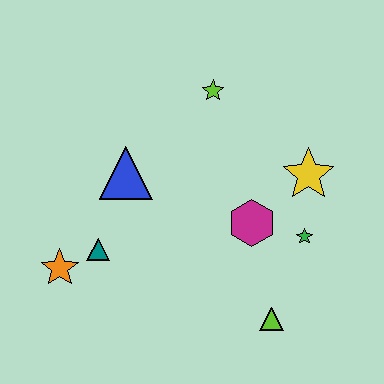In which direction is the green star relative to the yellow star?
The green star is below the yellow star.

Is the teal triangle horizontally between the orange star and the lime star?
Yes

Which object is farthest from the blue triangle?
The lime triangle is farthest from the blue triangle.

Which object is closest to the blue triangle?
The teal triangle is closest to the blue triangle.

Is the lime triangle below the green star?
Yes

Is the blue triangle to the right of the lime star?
No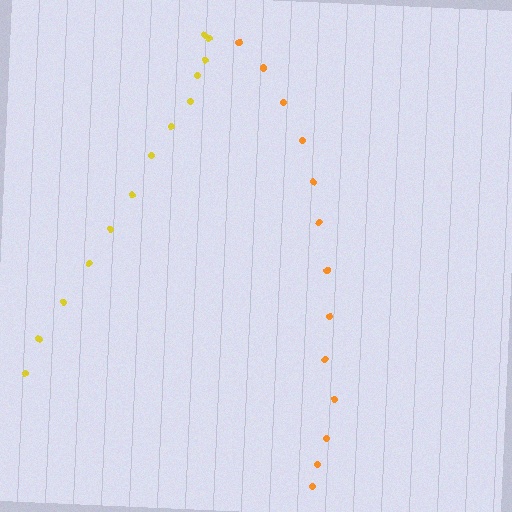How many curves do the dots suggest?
There are 2 distinct paths.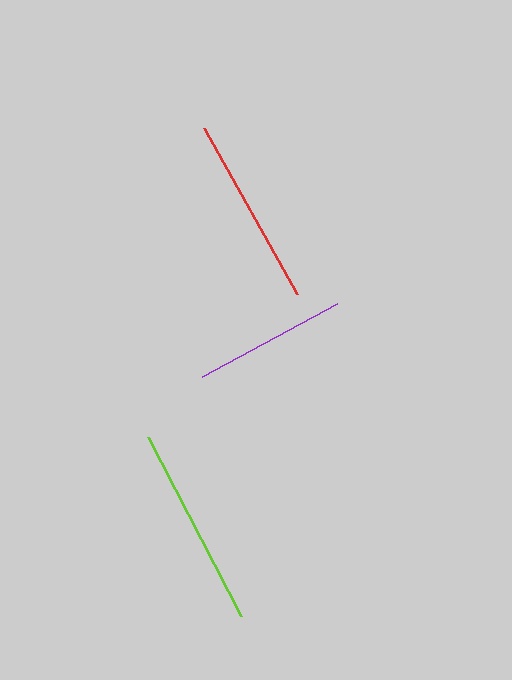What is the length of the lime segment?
The lime segment is approximately 202 pixels long.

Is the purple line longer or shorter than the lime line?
The lime line is longer than the purple line.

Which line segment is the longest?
The lime line is the longest at approximately 202 pixels.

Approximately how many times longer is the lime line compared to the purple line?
The lime line is approximately 1.3 times the length of the purple line.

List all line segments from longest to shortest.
From longest to shortest: lime, red, purple.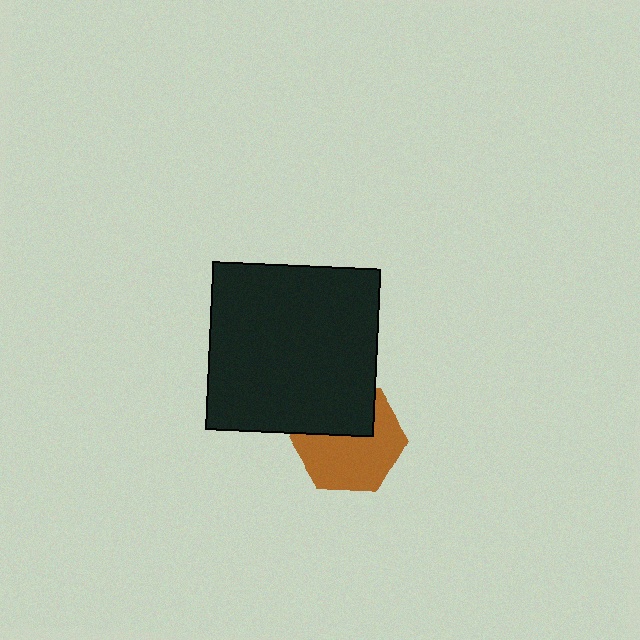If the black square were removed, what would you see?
You would see the complete brown hexagon.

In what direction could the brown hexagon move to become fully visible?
The brown hexagon could move down. That would shift it out from behind the black square entirely.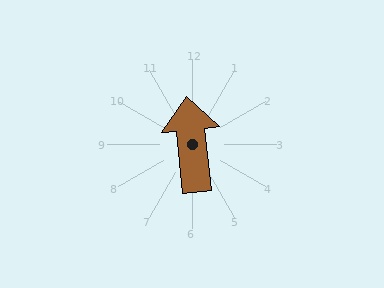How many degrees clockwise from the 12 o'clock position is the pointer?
Approximately 354 degrees.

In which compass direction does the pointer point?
North.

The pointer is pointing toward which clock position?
Roughly 12 o'clock.